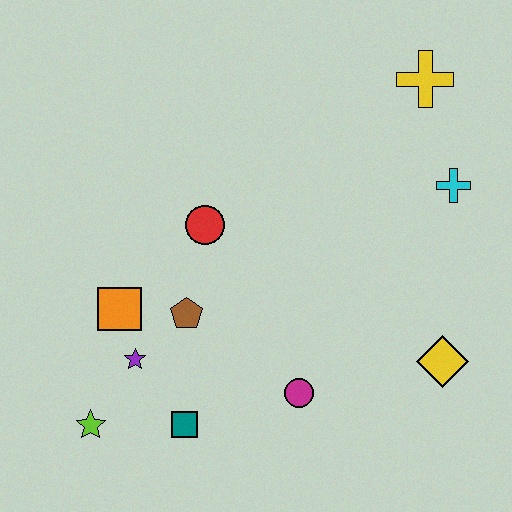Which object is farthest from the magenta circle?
The yellow cross is farthest from the magenta circle.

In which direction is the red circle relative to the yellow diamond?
The red circle is to the left of the yellow diamond.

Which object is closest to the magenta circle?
The teal square is closest to the magenta circle.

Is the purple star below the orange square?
Yes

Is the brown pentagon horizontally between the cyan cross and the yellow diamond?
No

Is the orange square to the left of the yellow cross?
Yes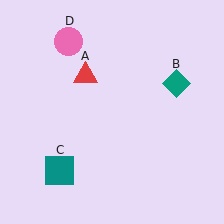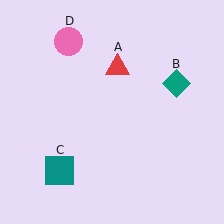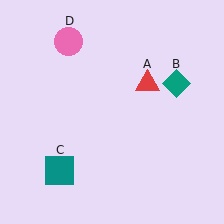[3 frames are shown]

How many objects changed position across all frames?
1 object changed position: red triangle (object A).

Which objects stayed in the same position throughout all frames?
Teal diamond (object B) and teal square (object C) and pink circle (object D) remained stationary.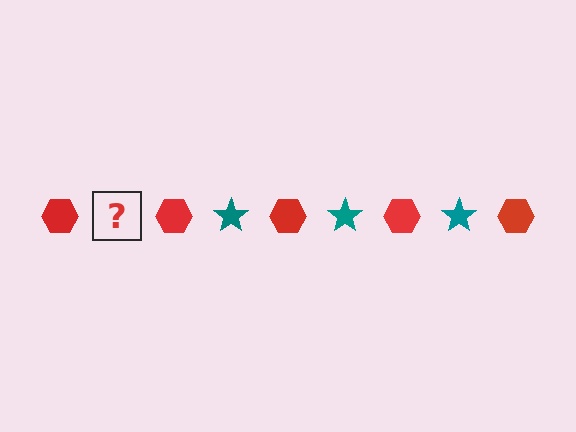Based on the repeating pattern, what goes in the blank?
The blank should be a teal star.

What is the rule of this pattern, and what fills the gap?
The rule is that the pattern alternates between red hexagon and teal star. The gap should be filled with a teal star.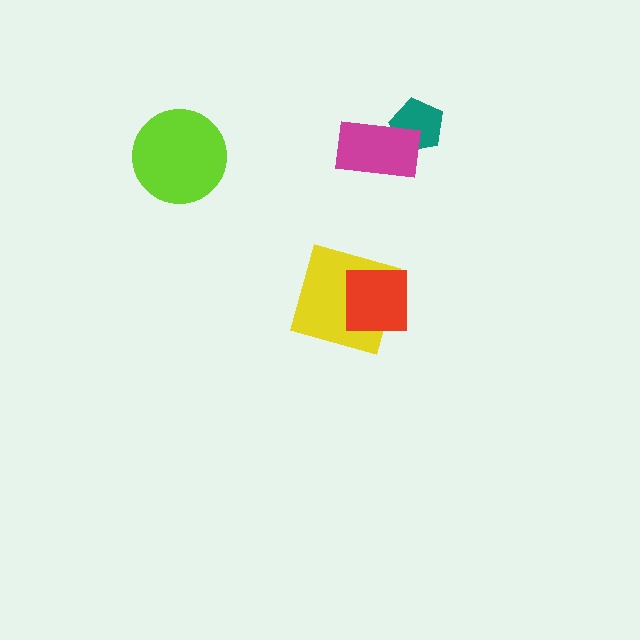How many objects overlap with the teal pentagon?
1 object overlaps with the teal pentagon.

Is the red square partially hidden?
No, no other shape covers it.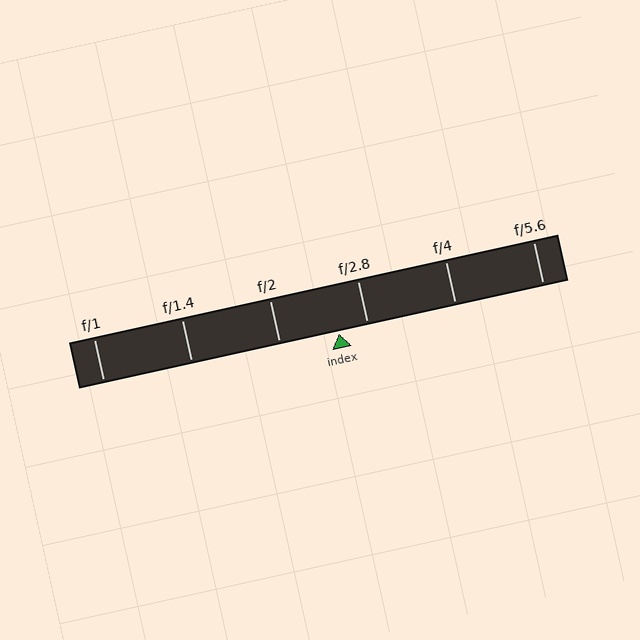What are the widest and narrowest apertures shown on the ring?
The widest aperture shown is f/1 and the narrowest is f/5.6.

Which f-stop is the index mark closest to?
The index mark is closest to f/2.8.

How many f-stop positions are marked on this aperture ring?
There are 6 f-stop positions marked.